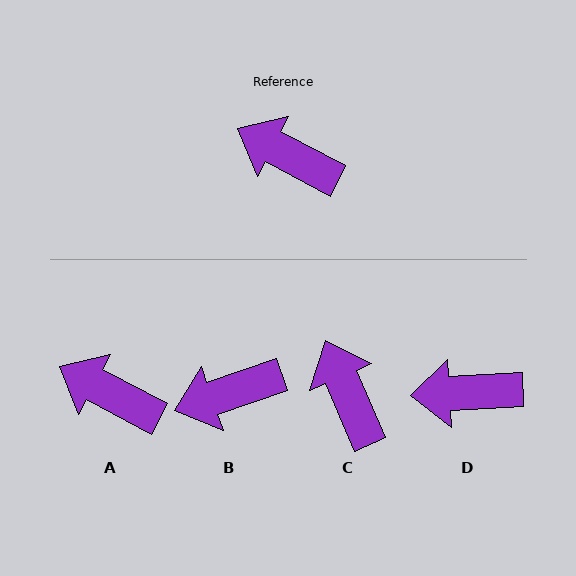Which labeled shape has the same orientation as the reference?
A.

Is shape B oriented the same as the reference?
No, it is off by about 46 degrees.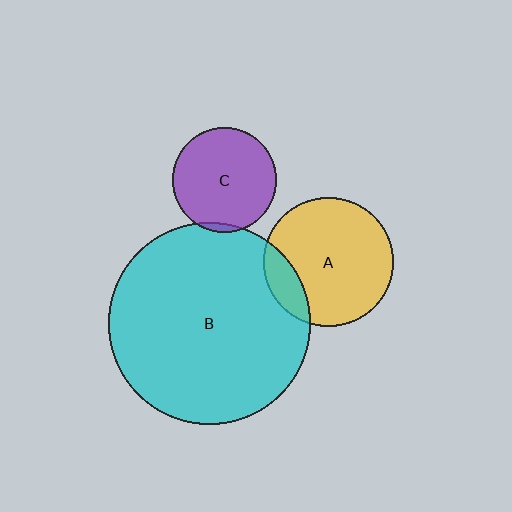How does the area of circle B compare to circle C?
Approximately 3.7 times.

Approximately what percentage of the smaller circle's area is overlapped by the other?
Approximately 5%.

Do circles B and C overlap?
Yes.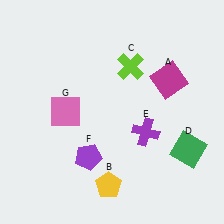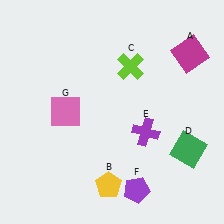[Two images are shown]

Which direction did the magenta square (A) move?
The magenta square (A) moved up.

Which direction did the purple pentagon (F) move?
The purple pentagon (F) moved right.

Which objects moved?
The objects that moved are: the magenta square (A), the purple pentagon (F).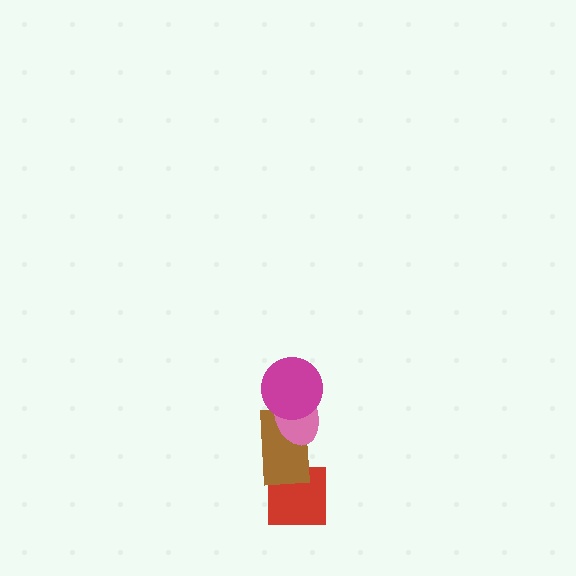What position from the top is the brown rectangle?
The brown rectangle is 3rd from the top.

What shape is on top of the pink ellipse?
The magenta circle is on top of the pink ellipse.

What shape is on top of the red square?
The brown rectangle is on top of the red square.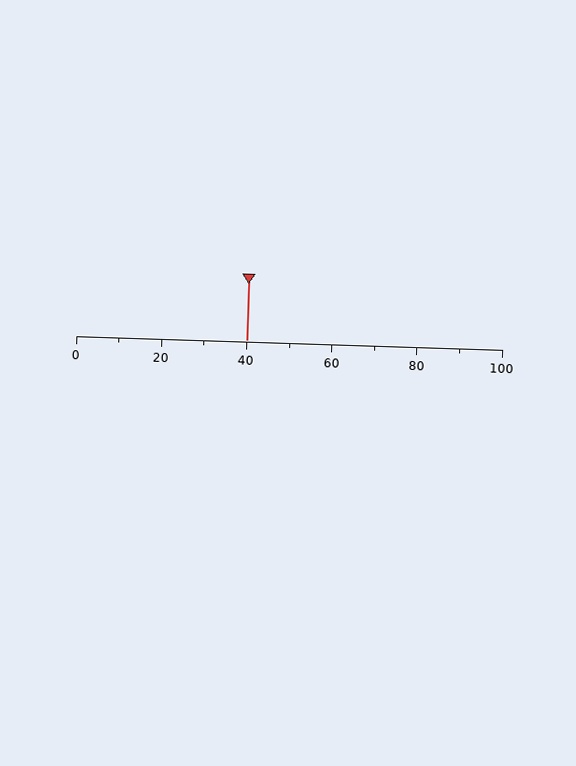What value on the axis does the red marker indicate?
The marker indicates approximately 40.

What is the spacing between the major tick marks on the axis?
The major ticks are spaced 20 apart.